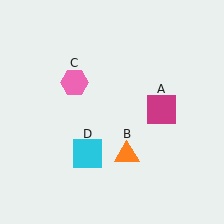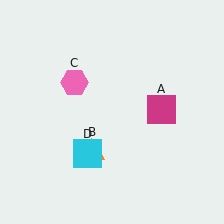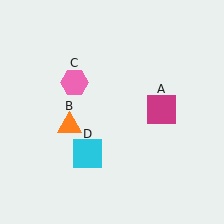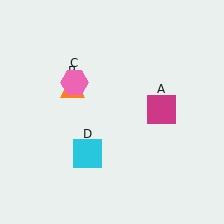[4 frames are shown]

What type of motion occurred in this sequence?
The orange triangle (object B) rotated clockwise around the center of the scene.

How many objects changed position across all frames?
1 object changed position: orange triangle (object B).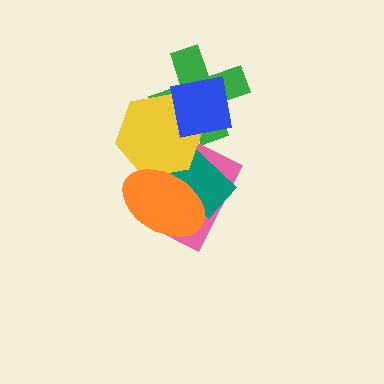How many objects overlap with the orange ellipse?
3 objects overlap with the orange ellipse.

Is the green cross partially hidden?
Yes, it is partially covered by another shape.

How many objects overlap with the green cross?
2 objects overlap with the green cross.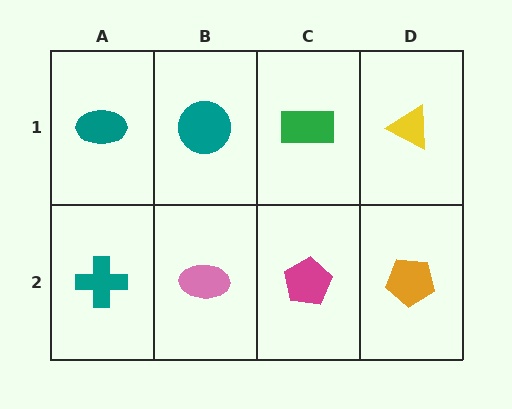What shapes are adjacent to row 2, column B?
A teal circle (row 1, column B), a teal cross (row 2, column A), a magenta pentagon (row 2, column C).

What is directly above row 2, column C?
A green rectangle.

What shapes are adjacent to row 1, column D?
An orange pentagon (row 2, column D), a green rectangle (row 1, column C).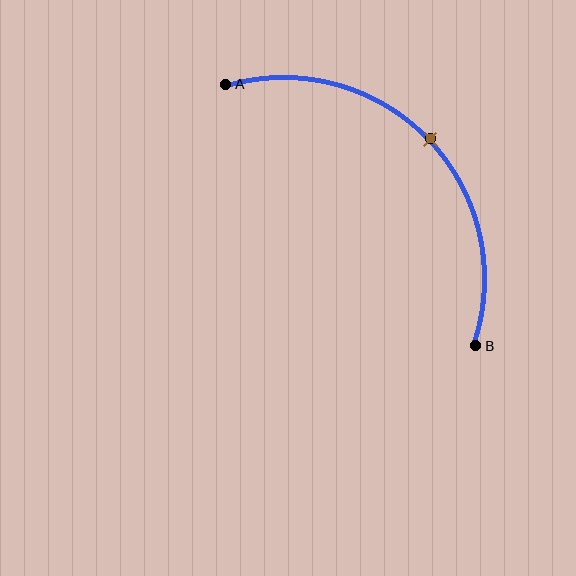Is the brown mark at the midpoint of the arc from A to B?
Yes. The brown mark lies on the arc at equal arc-length from both A and B — it is the arc midpoint.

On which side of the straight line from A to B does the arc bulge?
The arc bulges above and to the right of the straight line connecting A and B.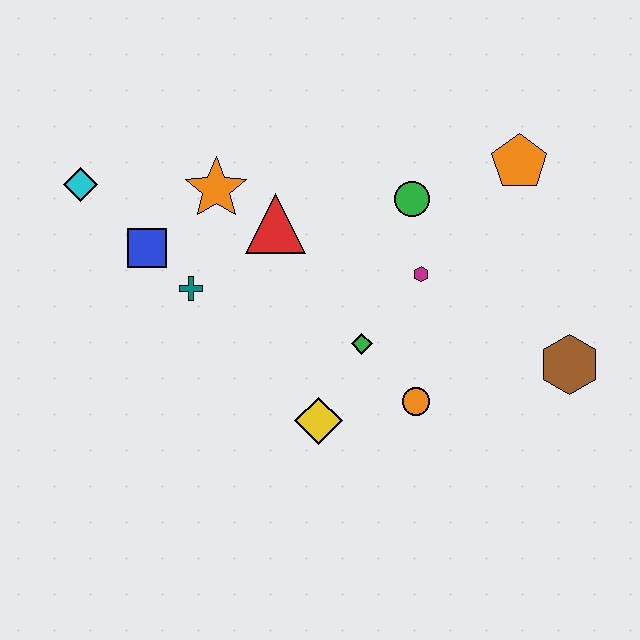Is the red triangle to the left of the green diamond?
Yes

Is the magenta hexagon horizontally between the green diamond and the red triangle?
No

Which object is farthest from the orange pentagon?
The cyan diamond is farthest from the orange pentagon.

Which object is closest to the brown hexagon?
The orange circle is closest to the brown hexagon.